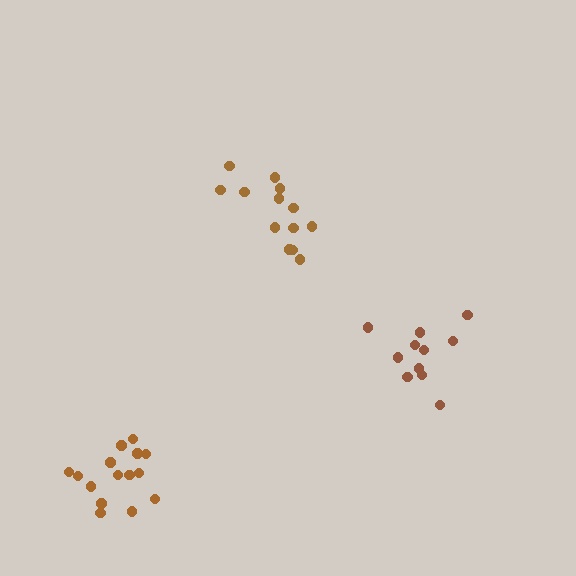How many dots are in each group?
Group 1: 11 dots, Group 2: 13 dots, Group 3: 15 dots (39 total).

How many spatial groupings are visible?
There are 3 spatial groupings.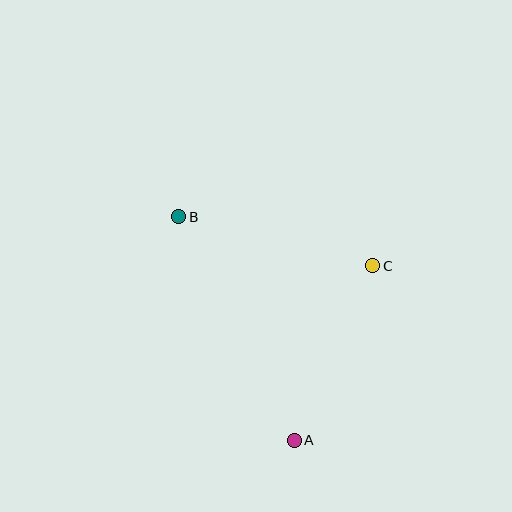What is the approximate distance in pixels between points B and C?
The distance between B and C is approximately 200 pixels.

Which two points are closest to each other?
Points A and C are closest to each other.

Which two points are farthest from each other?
Points A and B are farthest from each other.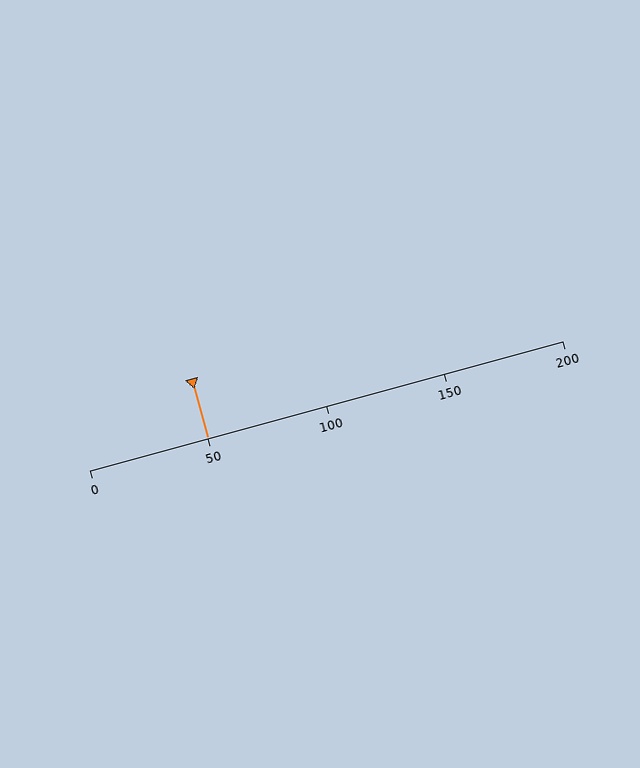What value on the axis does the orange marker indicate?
The marker indicates approximately 50.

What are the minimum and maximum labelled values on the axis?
The axis runs from 0 to 200.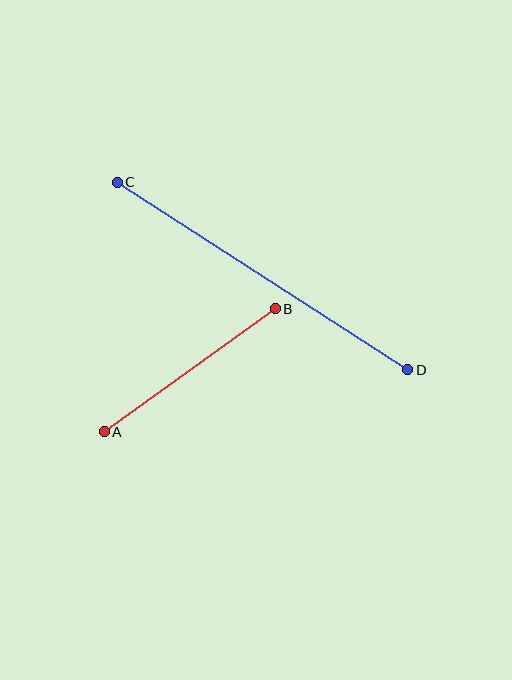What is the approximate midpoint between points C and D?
The midpoint is at approximately (263, 276) pixels.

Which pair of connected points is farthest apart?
Points C and D are farthest apart.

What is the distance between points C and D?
The distance is approximately 345 pixels.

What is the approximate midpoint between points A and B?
The midpoint is at approximately (190, 370) pixels.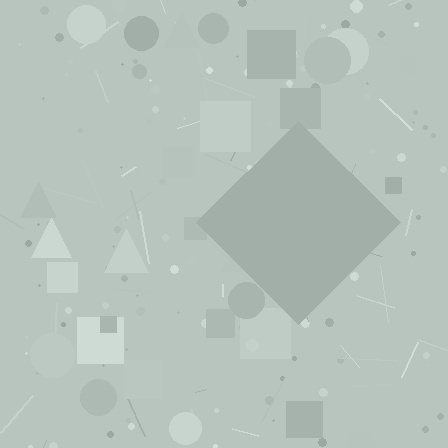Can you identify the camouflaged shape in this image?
The camouflaged shape is a diamond.